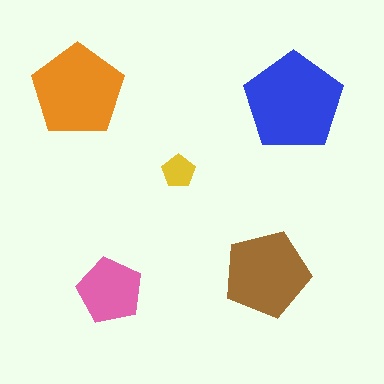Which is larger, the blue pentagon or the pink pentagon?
The blue one.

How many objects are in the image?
There are 5 objects in the image.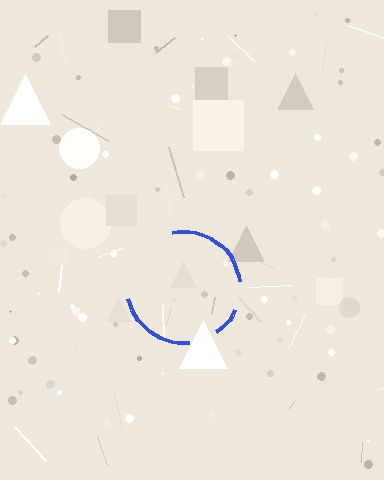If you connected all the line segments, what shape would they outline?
They would outline a circle.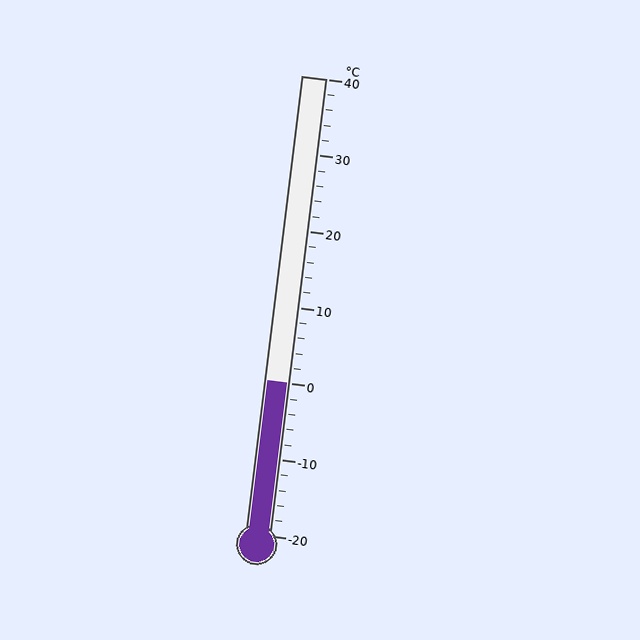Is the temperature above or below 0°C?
The temperature is at 0°C.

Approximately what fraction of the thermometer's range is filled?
The thermometer is filled to approximately 35% of its range.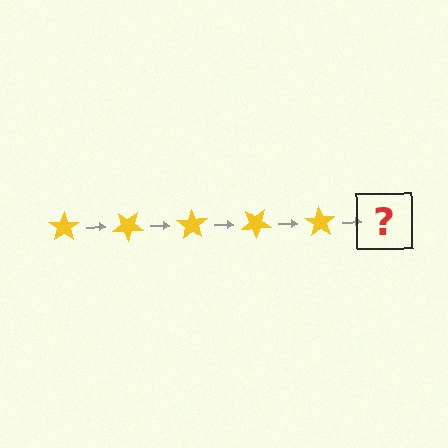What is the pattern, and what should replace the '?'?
The pattern is that the star rotates 35 degrees each step. The '?' should be a yellow star rotated 175 degrees.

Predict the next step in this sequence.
The next step is a yellow star rotated 175 degrees.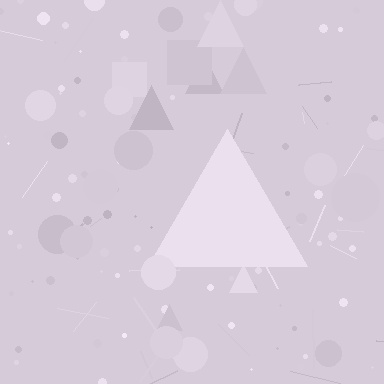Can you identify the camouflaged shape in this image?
The camouflaged shape is a triangle.